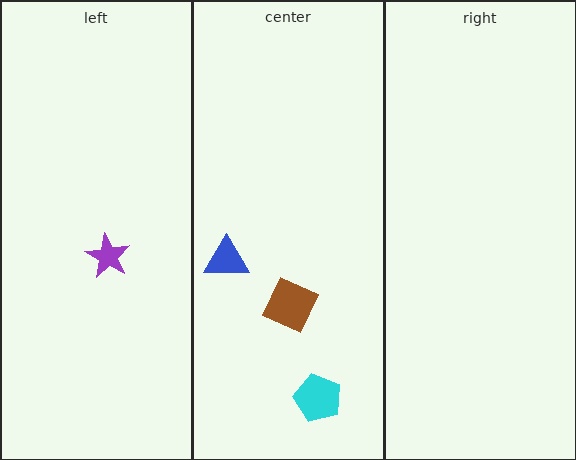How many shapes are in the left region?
1.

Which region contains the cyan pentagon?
The center region.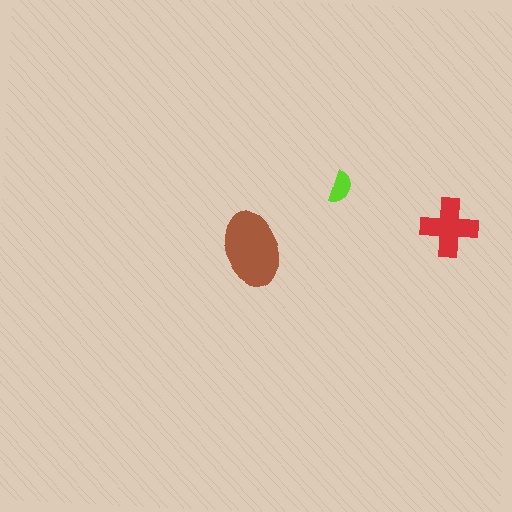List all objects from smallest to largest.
The lime semicircle, the red cross, the brown ellipse.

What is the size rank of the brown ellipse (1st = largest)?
1st.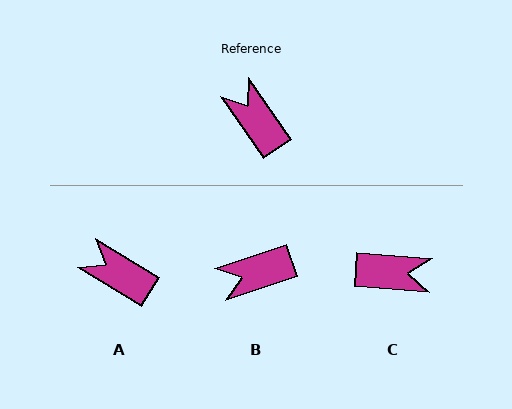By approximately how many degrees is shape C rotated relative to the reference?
Approximately 128 degrees clockwise.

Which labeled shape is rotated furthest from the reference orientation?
C, about 128 degrees away.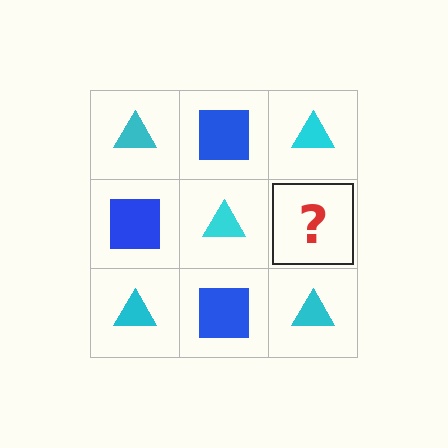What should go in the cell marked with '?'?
The missing cell should contain a blue square.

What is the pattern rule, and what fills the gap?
The rule is that it alternates cyan triangle and blue square in a checkerboard pattern. The gap should be filled with a blue square.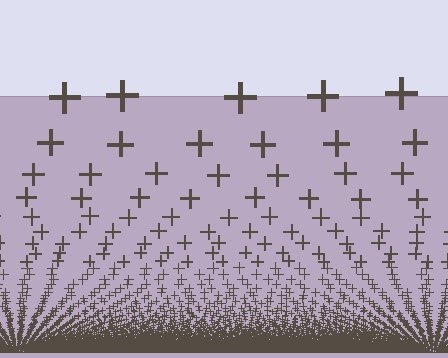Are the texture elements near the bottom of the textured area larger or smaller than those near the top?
Smaller. The gradient is inverted — elements near the bottom are smaller and denser.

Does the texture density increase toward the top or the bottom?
Density increases toward the bottom.